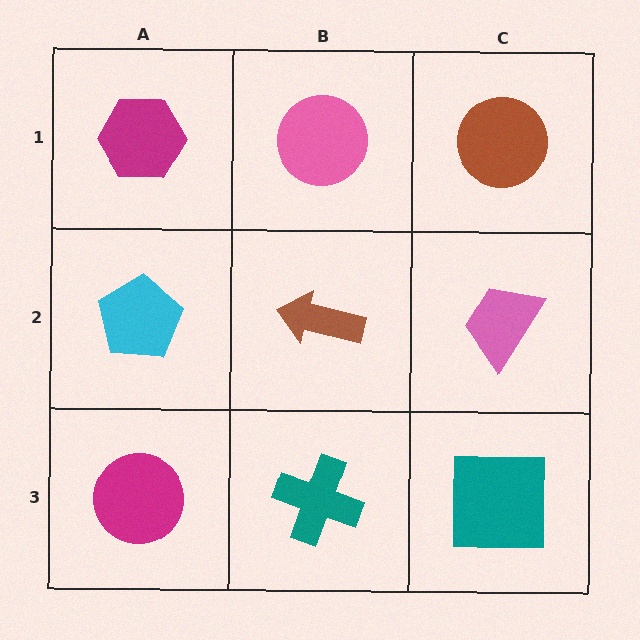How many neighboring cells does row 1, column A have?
2.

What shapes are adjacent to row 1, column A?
A cyan pentagon (row 2, column A), a pink circle (row 1, column B).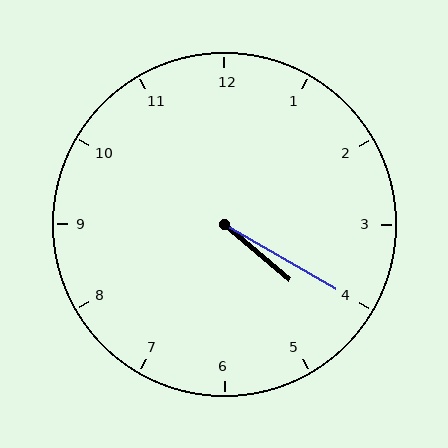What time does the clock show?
4:20.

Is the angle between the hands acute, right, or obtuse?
It is acute.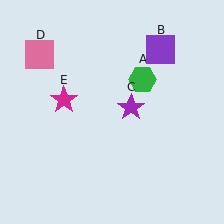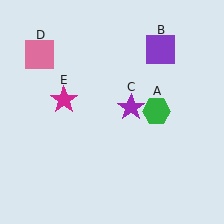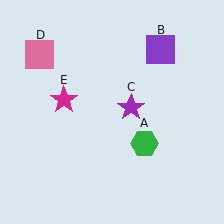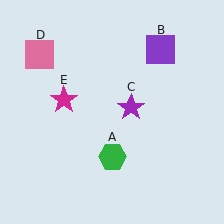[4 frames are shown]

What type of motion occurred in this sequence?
The green hexagon (object A) rotated clockwise around the center of the scene.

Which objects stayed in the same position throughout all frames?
Purple square (object B) and purple star (object C) and pink square (object D) and magenta star (object E) remained stationary.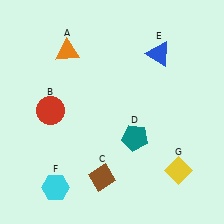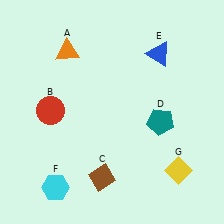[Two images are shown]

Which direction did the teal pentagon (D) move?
The teal pentagon (D) moved right.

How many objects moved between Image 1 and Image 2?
1 object moved between the two images.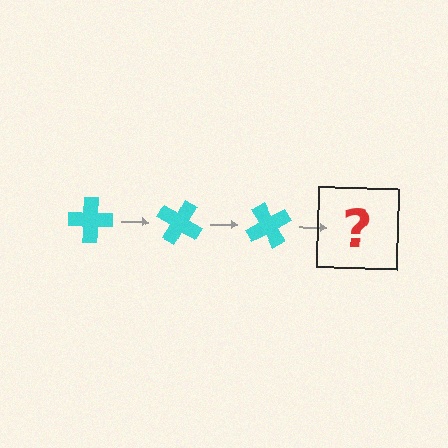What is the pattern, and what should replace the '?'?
The pattern is that the cross rotates 30 degrees each step. The '?' should be a cyan cross rotated 90 degrees.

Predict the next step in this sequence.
The next step is a cyan cross rotated 90 degrees.